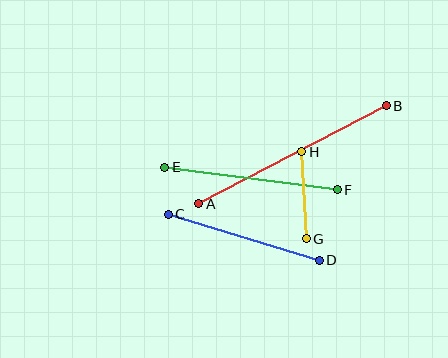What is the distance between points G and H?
The distance is approximately 87 pixels.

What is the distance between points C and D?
The distance is approximately 158 pixels.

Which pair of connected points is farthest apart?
Points A and B are farthest apart.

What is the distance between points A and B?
The distance is approximately 212 pixels.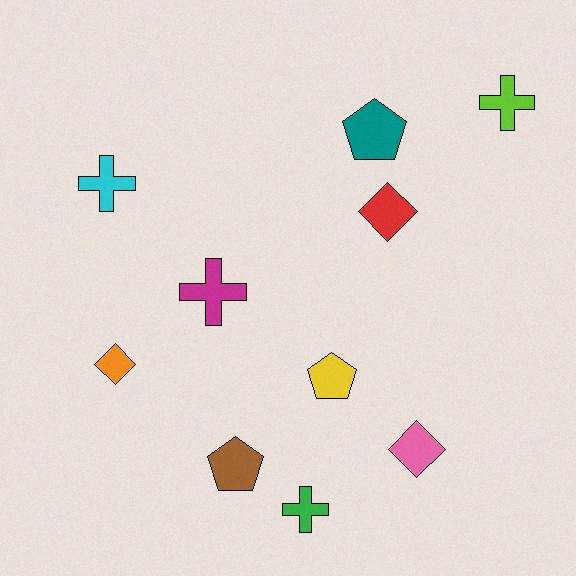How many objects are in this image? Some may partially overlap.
There are 10 objects.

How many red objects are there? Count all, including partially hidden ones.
There is 1 red object.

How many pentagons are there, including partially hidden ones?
There are 3 pentagons.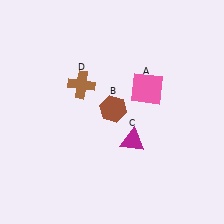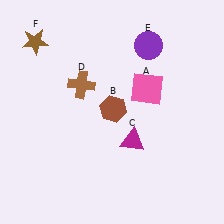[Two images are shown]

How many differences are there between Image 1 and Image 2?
There are 2 differences between the two images.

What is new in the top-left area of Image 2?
A brown star (F) was added in the top-left area of Image 2.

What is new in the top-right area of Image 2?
A purple circle (E) was added in the top-right area of Image 2.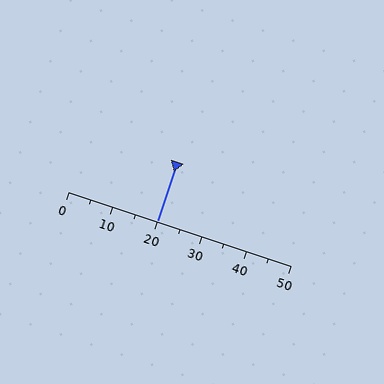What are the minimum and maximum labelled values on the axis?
The axis runs from 0 to 50.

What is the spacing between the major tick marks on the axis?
The major ticks are spaced 10 apart.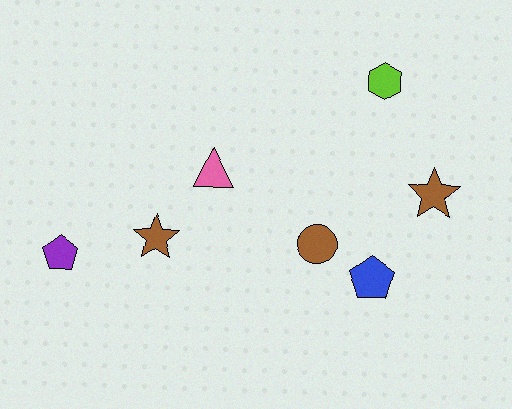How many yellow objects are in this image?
There are no yellow objects.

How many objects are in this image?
There are 7 objects.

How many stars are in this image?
There are 2 stars.